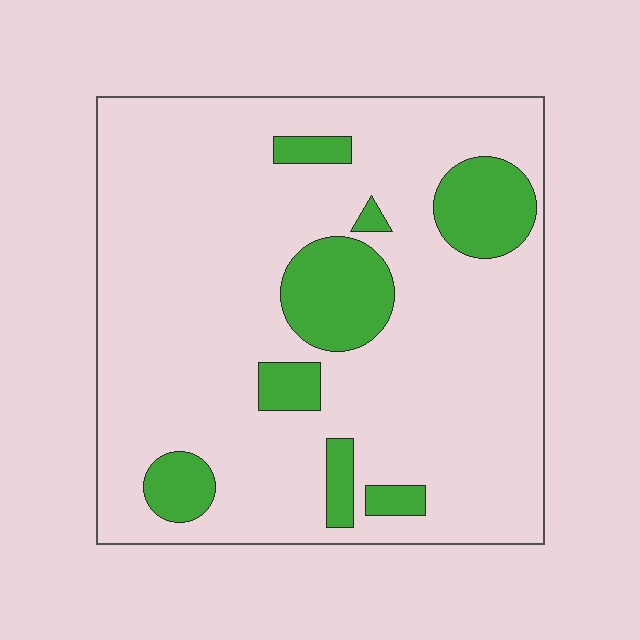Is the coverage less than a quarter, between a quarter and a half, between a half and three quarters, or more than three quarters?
Less than a quarter.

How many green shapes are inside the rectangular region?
8.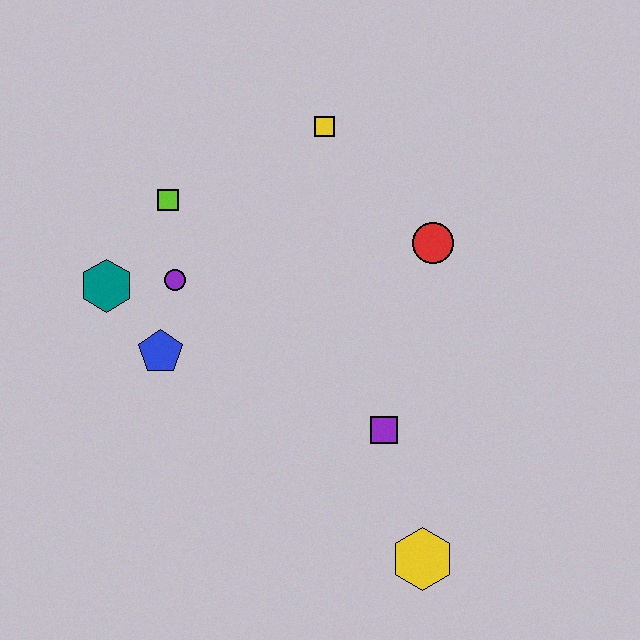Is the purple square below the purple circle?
Yes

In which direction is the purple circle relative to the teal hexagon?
The purple circle is to the right of the teal hexagon.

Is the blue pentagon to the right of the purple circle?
No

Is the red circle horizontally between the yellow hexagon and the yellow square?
No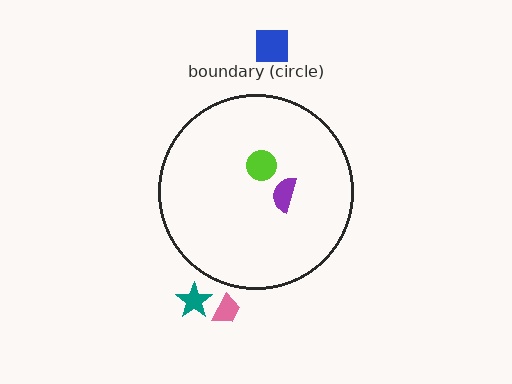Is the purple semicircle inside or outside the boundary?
Inside.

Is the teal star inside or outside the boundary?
Outside.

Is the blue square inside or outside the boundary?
Outside.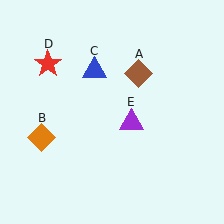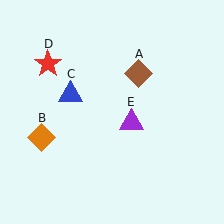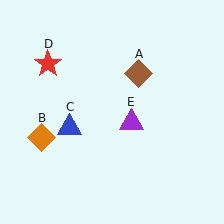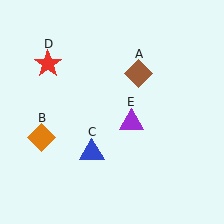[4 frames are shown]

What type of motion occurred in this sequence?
The blue triangle (object C) rotated counterclockwise around the center of the scene.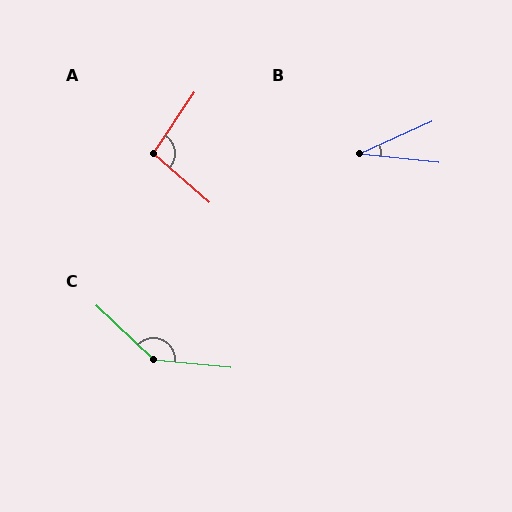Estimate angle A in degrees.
Approximately 97 degrees.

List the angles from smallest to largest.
B (31°), A (97°), C (143°).